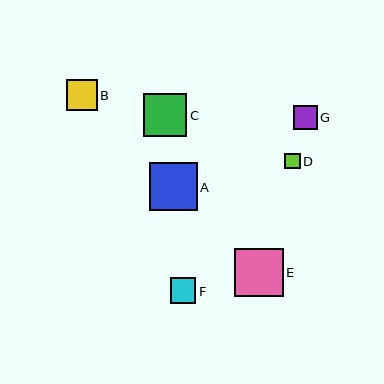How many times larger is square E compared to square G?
Square E is approximately 2.1 times the size of square G.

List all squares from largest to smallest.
From largest to smallest: E, A, C, B, F, G, D.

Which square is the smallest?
Square D is the smallest with a size of approximately 16 pixels.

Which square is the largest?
Square E is the largest with a size of approximately 49 pixels.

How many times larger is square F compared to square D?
Square F is approximately 1.6 times the size of square D.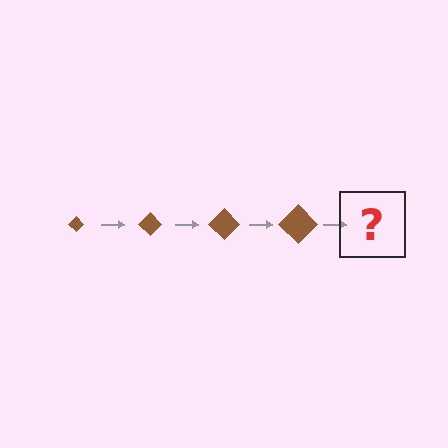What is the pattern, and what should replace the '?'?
The pattern is that the diamond gets progressively larger each step. The '?' should be a brown diamond, larger than the previous one.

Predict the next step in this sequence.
The next step is a brown diamond, larger than the previous one.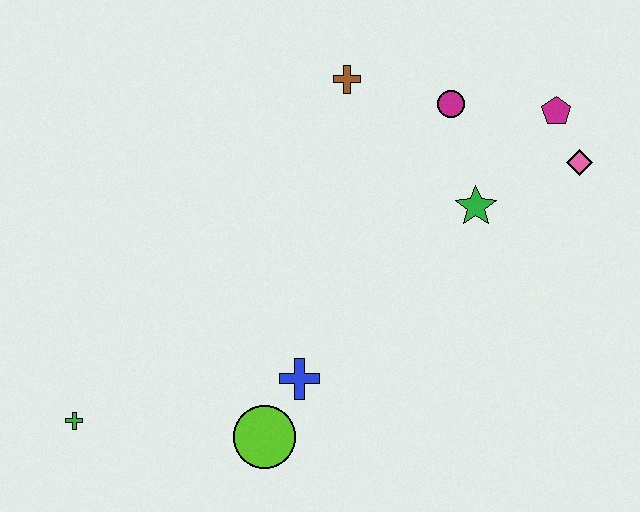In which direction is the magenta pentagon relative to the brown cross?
The magenta pentagon is to the right of the brown cross.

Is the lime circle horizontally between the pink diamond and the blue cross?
No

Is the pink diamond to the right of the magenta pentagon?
Yes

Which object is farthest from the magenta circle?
The green cross is farthest from the magenta circle.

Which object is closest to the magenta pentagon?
The pink diamond is closest to the magenta pentagon.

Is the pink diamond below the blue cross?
No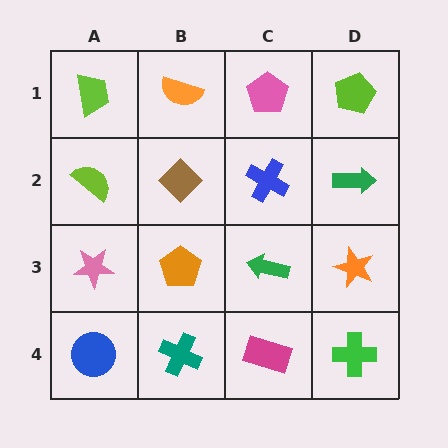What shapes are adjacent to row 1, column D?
A green arrow (row 2, column D), a pink pentagon (row 1, column C).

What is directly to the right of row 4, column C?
A green cross.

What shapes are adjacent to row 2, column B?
An orange semicircle (row 1, column B), an orange pentagon (row 3, column B), a lime semicircle (row 2, column A), a blue cross (row 2, column C).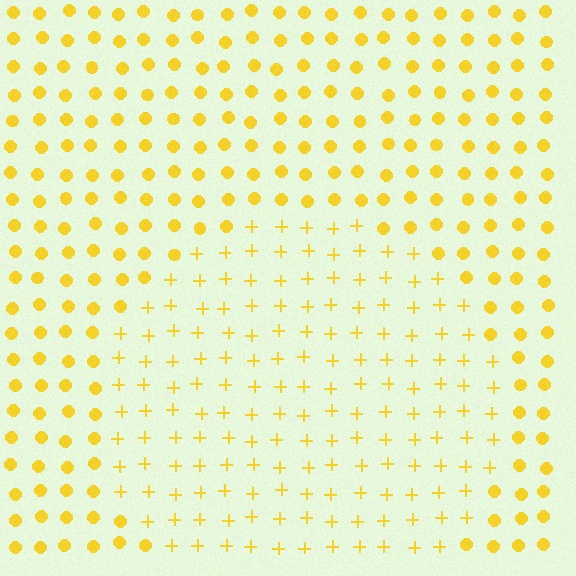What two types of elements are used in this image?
The image uses plus signs inside the circle region and circles outside it.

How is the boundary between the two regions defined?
The boundary is defined by a change in element shape: plus signs inside vs. circles outside. All elements share the same color and spacing.